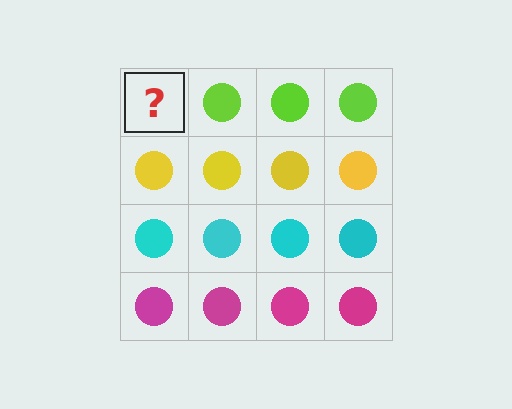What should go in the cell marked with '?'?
The missing cell should contain a lime circle.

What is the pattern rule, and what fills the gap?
The rule is that each row has a consistent color. The gap should be filled with a lime circle.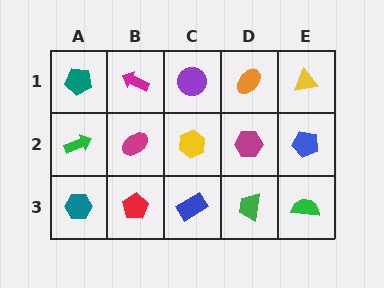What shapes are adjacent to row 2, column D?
An orange ellipse (row 1, column D), a green trapezoid (row 3, column D), a yellow hexagon (row 2, column C), a blue pentagon (row 2, column E).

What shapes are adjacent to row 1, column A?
A green arrow (row 2, column A), a magenta arrow (row 1, column B).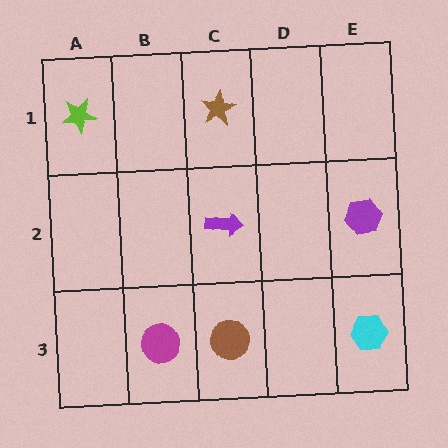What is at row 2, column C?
A purple arrow.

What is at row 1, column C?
A brown star.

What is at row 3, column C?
A brown circle.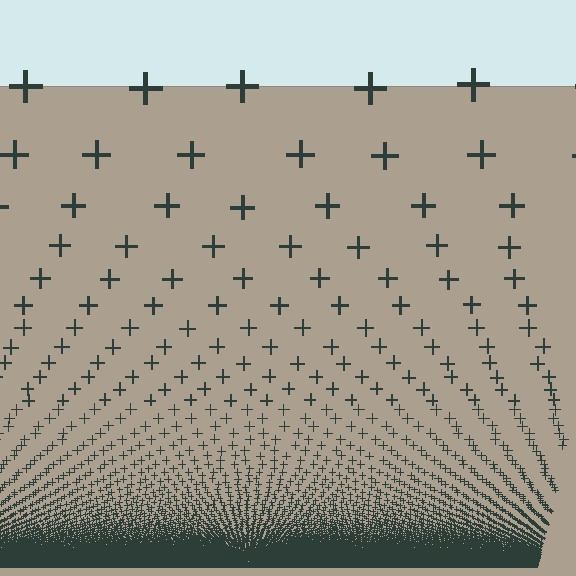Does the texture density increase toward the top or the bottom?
Density increases toward the bottom.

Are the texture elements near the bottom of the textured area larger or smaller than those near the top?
Smaller. The gradient is inverted — elements near the bottom are smaller and denser.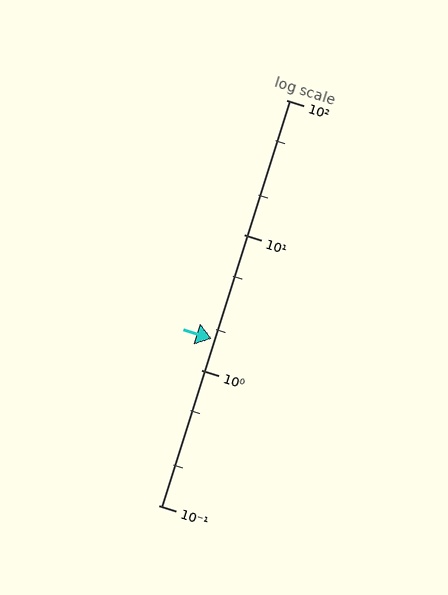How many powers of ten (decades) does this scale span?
The scale spans 3 decades, from 0.1 to 100.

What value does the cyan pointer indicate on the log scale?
The pointer indicates approximately 1.7.